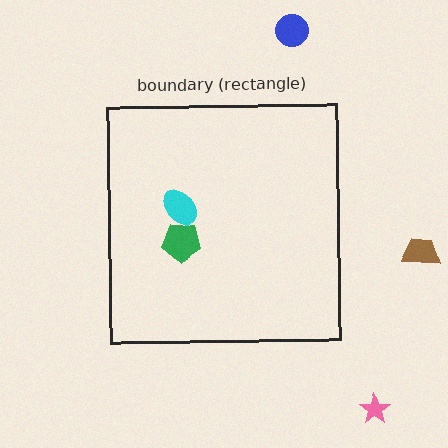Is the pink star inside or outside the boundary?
Outside.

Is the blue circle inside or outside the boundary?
Outside.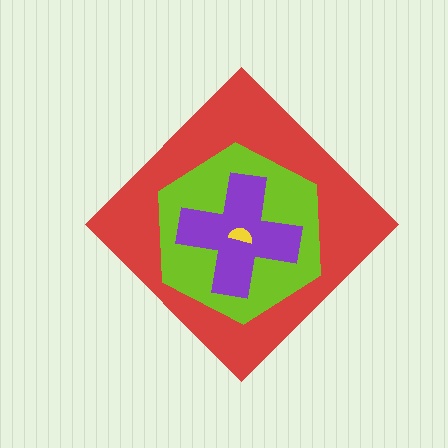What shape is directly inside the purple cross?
The yellow semicircle.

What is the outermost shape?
The red diamond.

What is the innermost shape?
The yellow semicircle.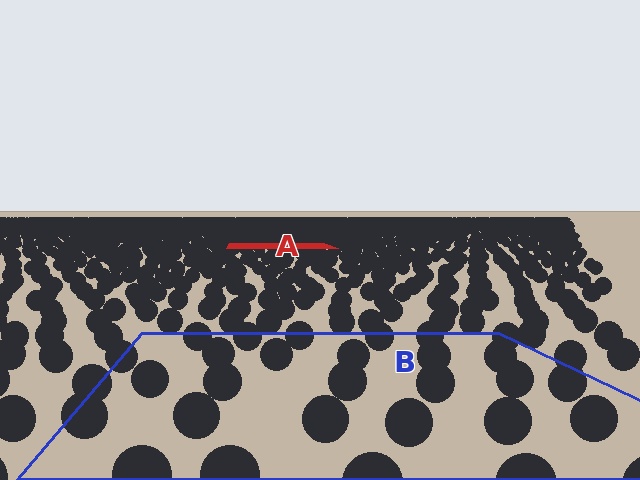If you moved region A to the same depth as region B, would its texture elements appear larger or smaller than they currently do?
They would appear larger. At a closer depth, the same texture elements are projected at a bigger on-screen size.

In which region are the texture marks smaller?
The texture marks are smaller in region A, because it is farther away.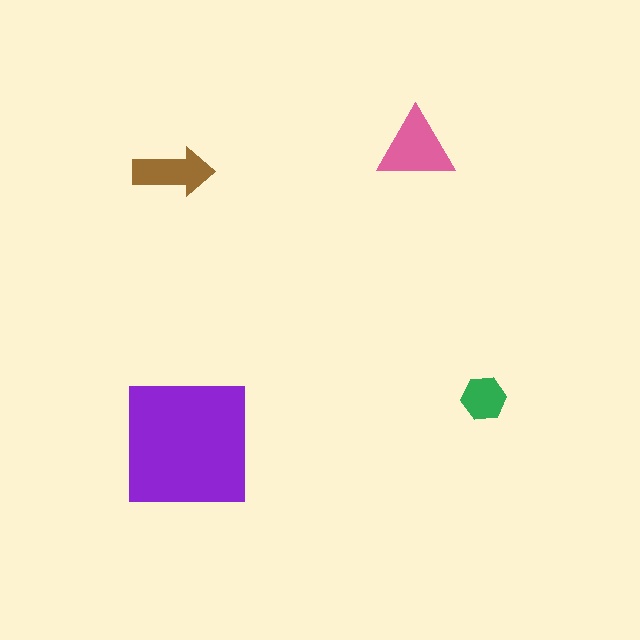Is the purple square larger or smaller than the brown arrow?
Larger.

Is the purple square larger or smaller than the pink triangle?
Larger.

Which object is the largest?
The purple square.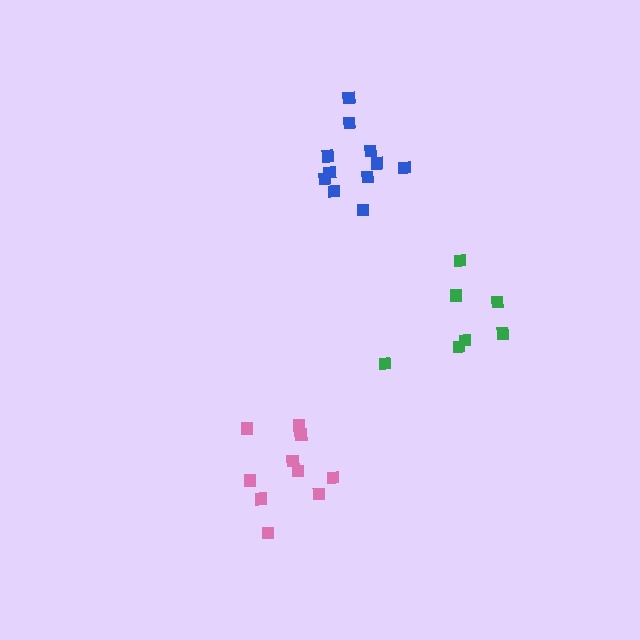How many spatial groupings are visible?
There are 3 spatial groupings.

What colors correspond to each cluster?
The clusters are colored: blue, pink, green.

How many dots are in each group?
Group 1: 11 dots, Group 2: 10 dots, Group 3: 7 dots (28 total).